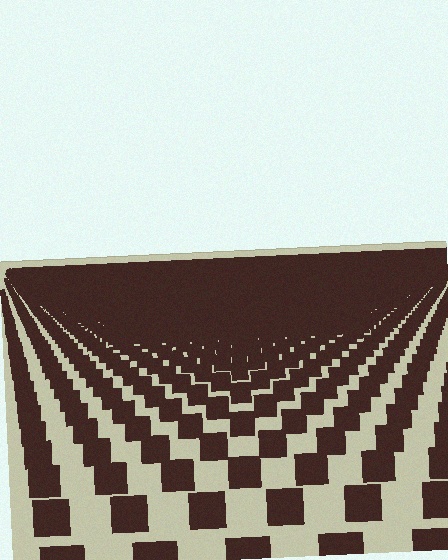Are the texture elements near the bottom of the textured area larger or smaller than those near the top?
Larger. Near the bottom, elements are closer to the viewer and appear at a bigger on-screen size.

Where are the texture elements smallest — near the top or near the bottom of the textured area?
Near the top.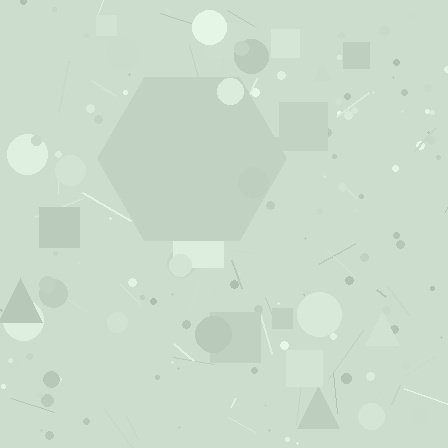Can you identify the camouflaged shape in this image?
The camouflaged shape is a hexagon.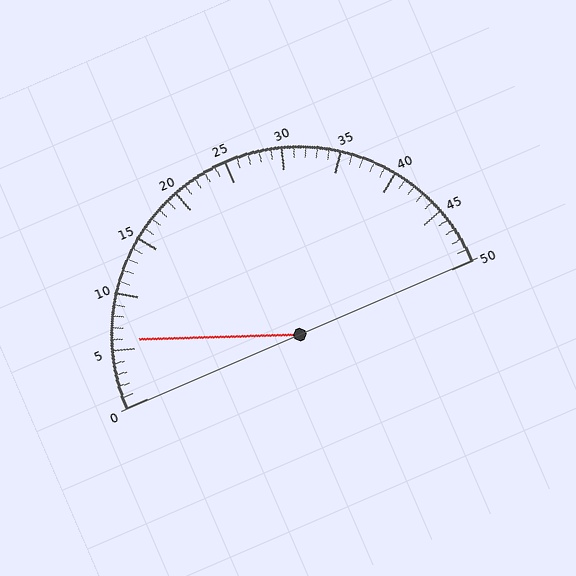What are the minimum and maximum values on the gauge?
The gauge ranges from 0 to 50.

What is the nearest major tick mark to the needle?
The nearest major tick mark is 5.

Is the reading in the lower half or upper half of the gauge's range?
The reading is in the lower half of the range (0 to 50).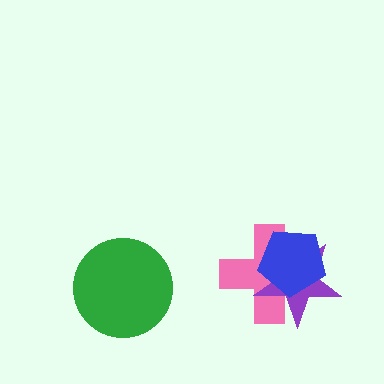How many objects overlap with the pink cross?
2 objects overlap with the pink cross.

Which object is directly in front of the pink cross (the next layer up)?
The purple star is directly in front of the pink cross.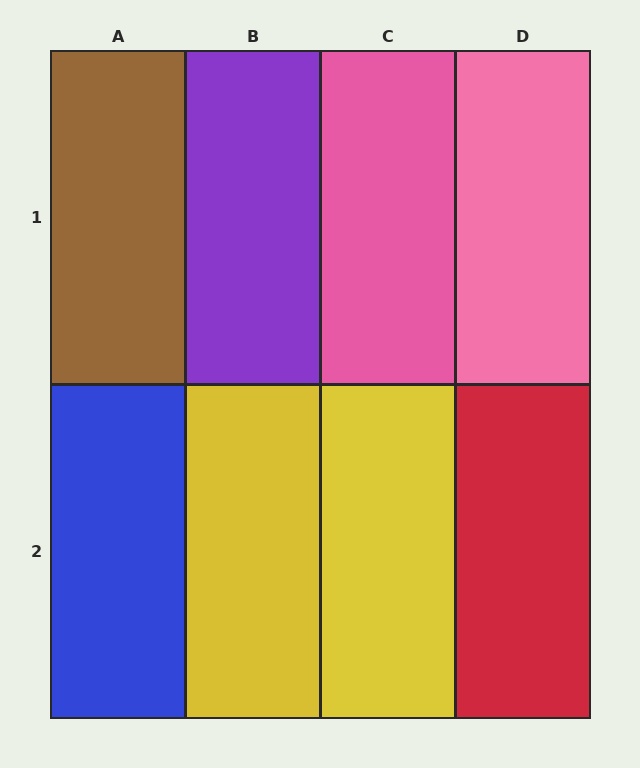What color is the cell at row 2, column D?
Red.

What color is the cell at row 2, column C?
Yellow.